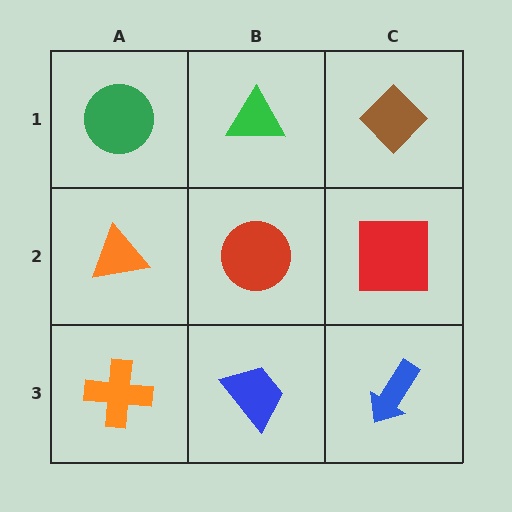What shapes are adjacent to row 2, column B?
A green triangle (row 1, column B), a blue trapezoid (row 3, column B), an orange triangle (row 2, column A), a red square (row 2, column C).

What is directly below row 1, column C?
A red square.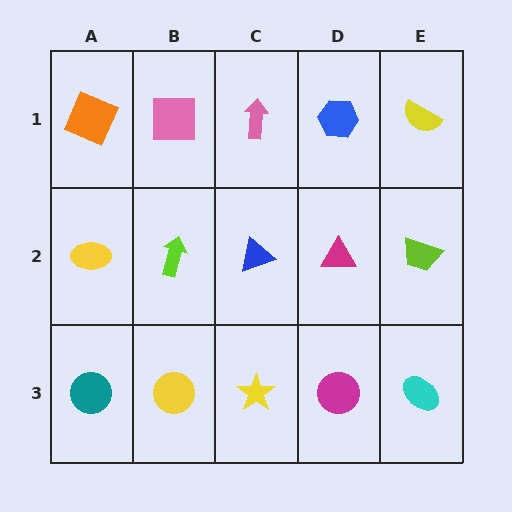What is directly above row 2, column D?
A blue hexagon.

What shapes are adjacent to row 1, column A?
A yellow ellipse (row 2, column A), a pink square (row 1, column B).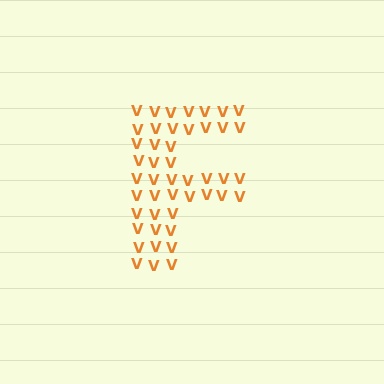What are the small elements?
The small elements are letter V's.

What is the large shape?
The large shape is the letter F.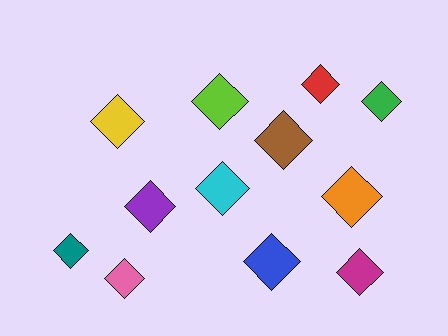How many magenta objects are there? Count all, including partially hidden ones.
There is 1 magenta object.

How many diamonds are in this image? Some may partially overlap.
There are 12 diamonds.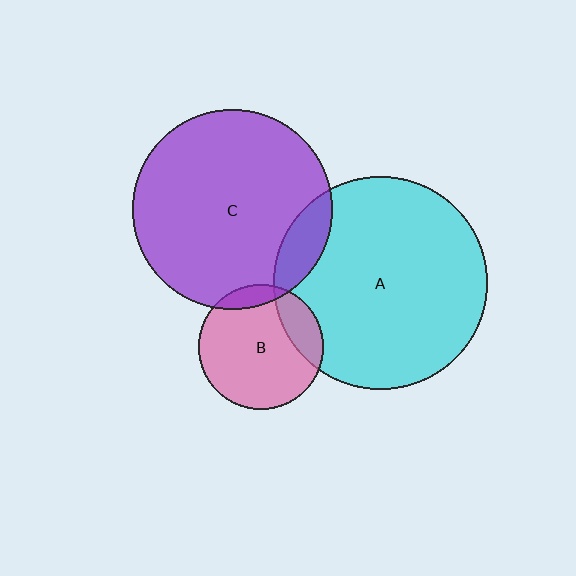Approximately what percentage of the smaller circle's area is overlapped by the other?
Approximately 20%.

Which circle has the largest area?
Circle A (cyan).